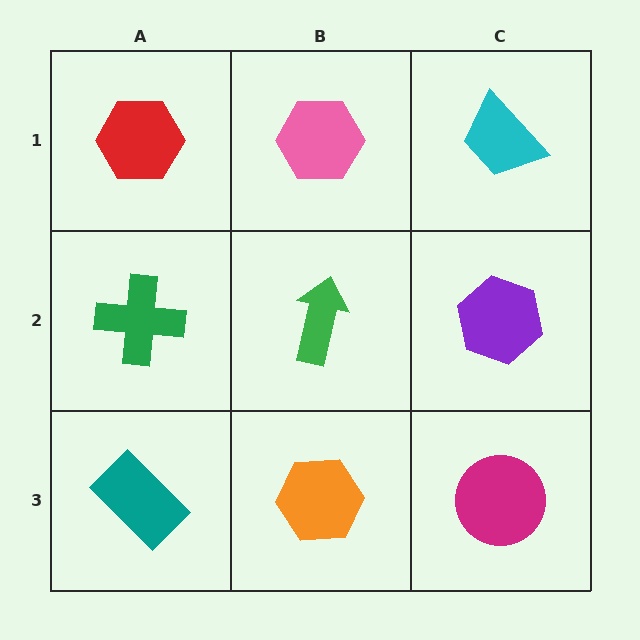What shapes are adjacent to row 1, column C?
A purple hexagon (row 2, column C), a pink hexagon (row 1, column B).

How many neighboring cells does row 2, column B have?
4.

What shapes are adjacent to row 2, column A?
A red hexagon (row 1, column A), a teal rectangle (row 3, column A), a green arrow (row 2, column B).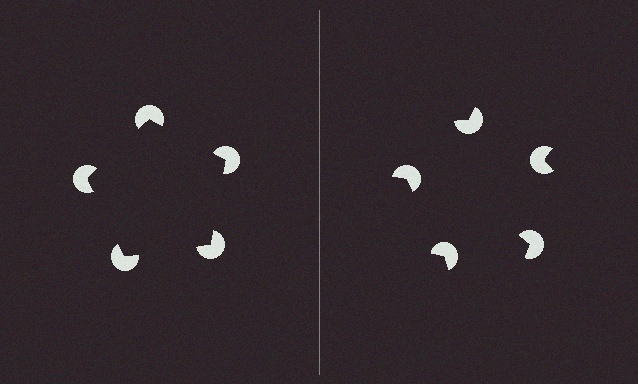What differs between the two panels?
The pac-man discs are positioned identically on both sides; only the wedge orientations differ. On the left they align to a pentagon; on the right they are misaligned.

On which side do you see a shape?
An illusory pentagon appears on the left side. On the right side the wedge cuts are rotated, so no coherent shape forms.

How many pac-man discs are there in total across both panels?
10 — 5 on each side.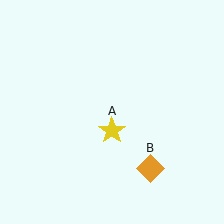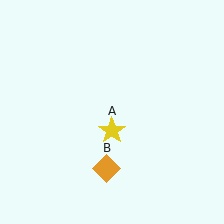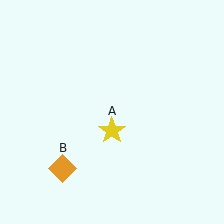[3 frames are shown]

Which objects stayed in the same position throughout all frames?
Yellow star (object A) remained stationary.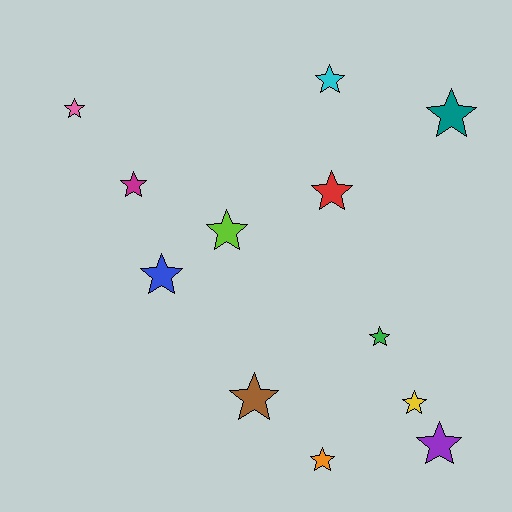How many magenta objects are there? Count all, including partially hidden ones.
There is 1 magenta object.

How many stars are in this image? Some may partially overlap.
There are 12 stars.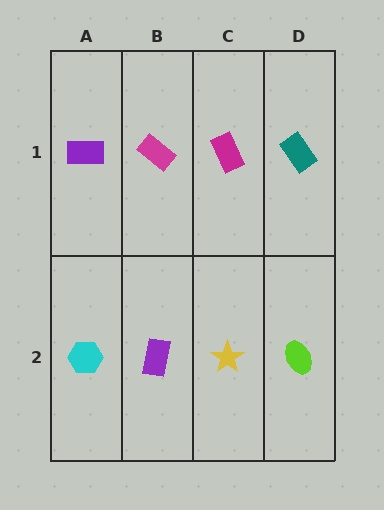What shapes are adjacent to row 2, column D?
A teal rectangle (row 1, column D), a yellow star (row 2, column C).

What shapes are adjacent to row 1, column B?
A purple rectangle (row 2, column B), a purple rectangle (row 1, column A), a magenta rectangle (row 1, column C).